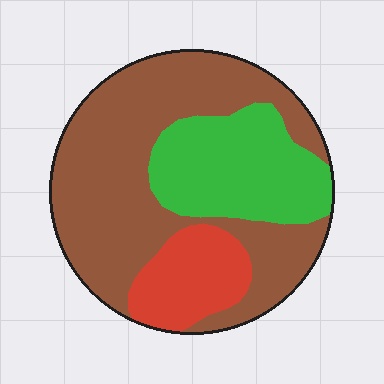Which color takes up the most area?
Brown, at roughly 60%.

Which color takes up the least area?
Red, at roughly 15%.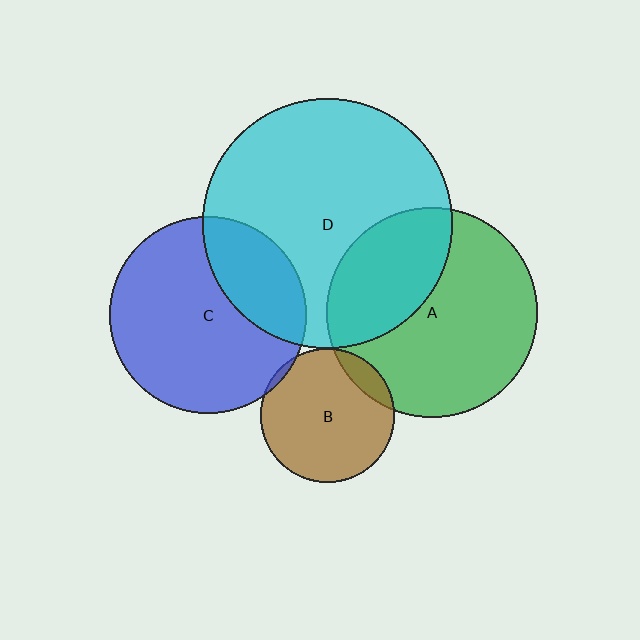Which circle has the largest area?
Circle D (cyan).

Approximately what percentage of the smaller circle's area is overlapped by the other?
Approximately 5%.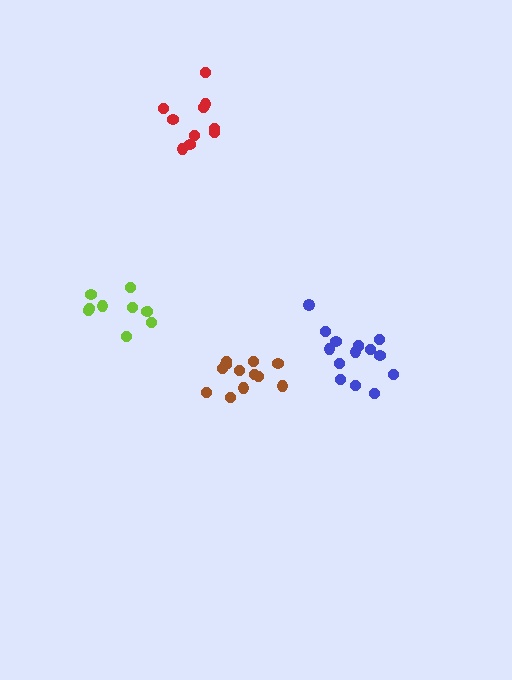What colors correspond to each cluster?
The clusters are colored: lime, brown, red, blue.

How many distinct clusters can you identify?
There are 4 distinct clusters.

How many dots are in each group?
Group 1: 10 dots, Group 2: 12 dots, Group 3: 10 dots, Group 4: 15 dots (47 total).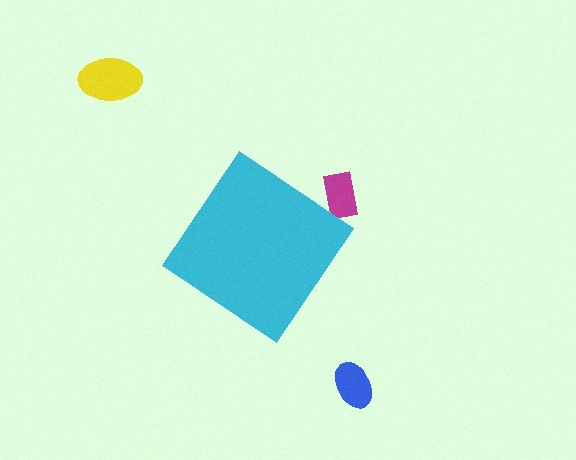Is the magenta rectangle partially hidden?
Yes, the magenta rectangle is partially hidden behind the cyan diamond.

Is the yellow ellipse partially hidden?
No, the yellow ellipse is fully visible.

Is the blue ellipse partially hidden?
No, the blue ellipse is fully visible.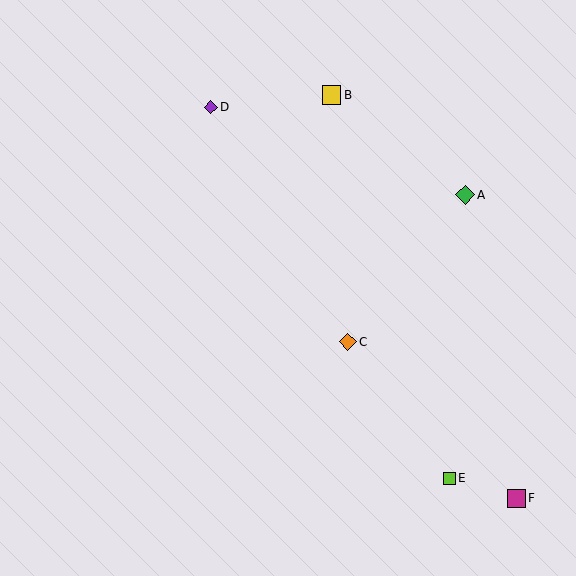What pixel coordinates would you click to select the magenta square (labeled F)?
Click at (517, 498) to select the magenta square F.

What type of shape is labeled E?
Shape E is a lime square.